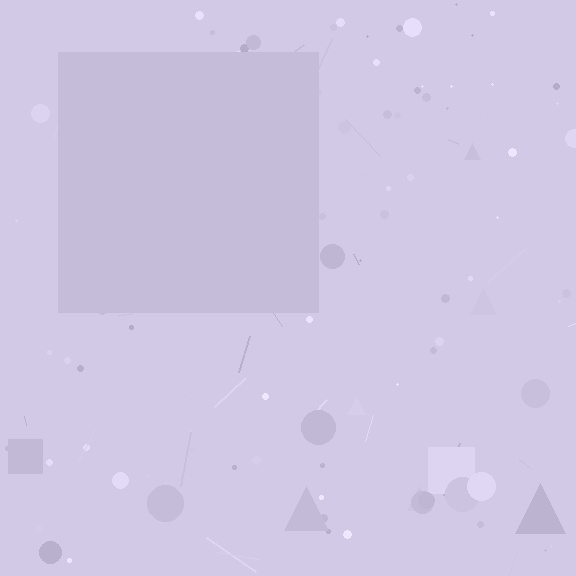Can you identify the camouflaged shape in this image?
The camouflaged shape is a square.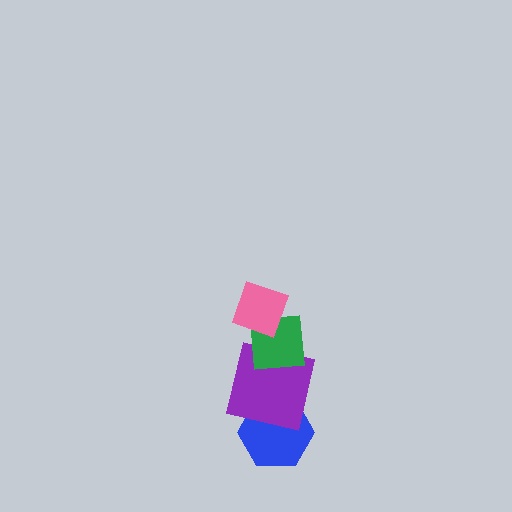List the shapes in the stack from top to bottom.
From top to bottom: the pink diamond, the green square, the purple square, the blue hexagon.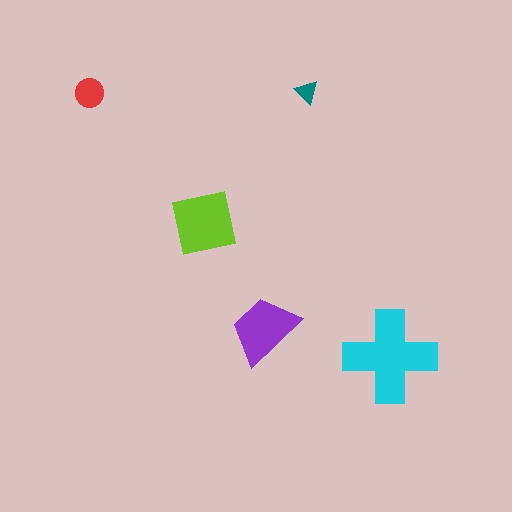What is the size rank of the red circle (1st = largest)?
4th.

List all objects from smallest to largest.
The teal triangle, the red circle, the purple trapezoid, the lime square, the cyan cross.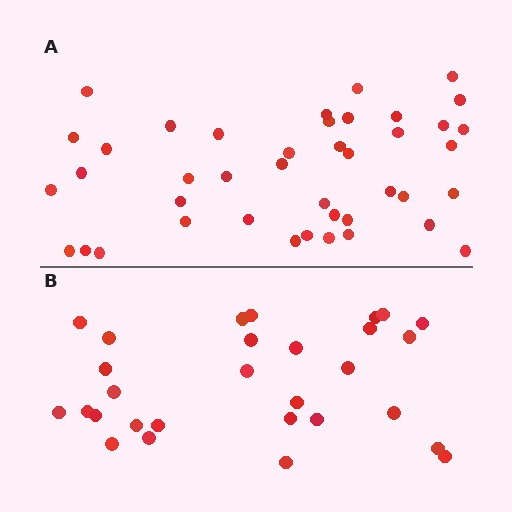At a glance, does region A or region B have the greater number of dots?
Region A (the top region) has more dots.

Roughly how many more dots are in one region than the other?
Region A has approximately 15 more dots than region B.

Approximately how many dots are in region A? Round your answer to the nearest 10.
About 40 dots. (The exact count is 42, which rounds to 40.)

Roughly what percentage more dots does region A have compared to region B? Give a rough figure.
About 45% more.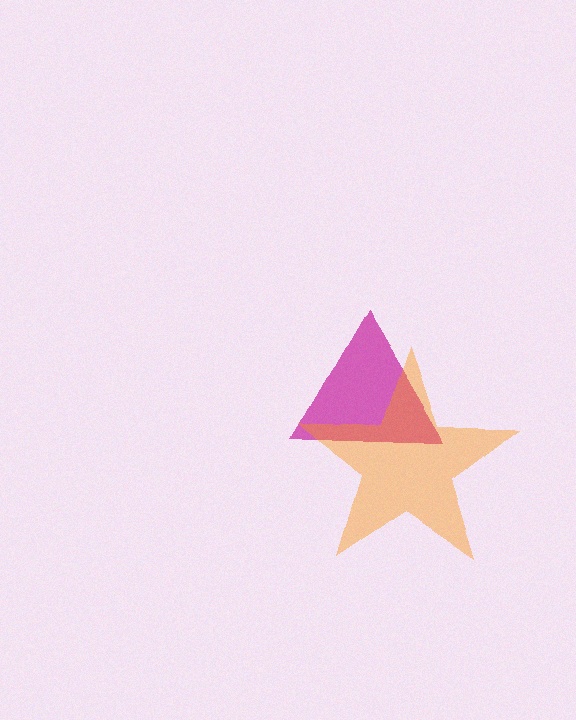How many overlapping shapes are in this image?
There are 2 overlapping shapes in the image.